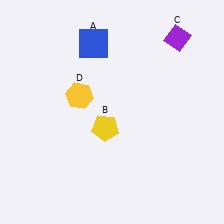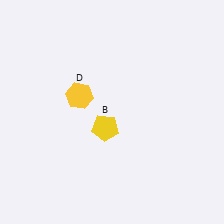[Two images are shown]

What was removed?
The purple diamond (C), the blue square (A) were removed in Image 2.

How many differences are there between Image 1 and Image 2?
There are 2 differences between the two images.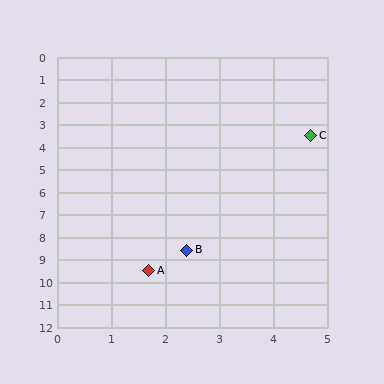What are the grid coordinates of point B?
Point B is at approximately (2.4, 8.6).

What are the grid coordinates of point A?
Point A is at approximately (1.7, 9.5).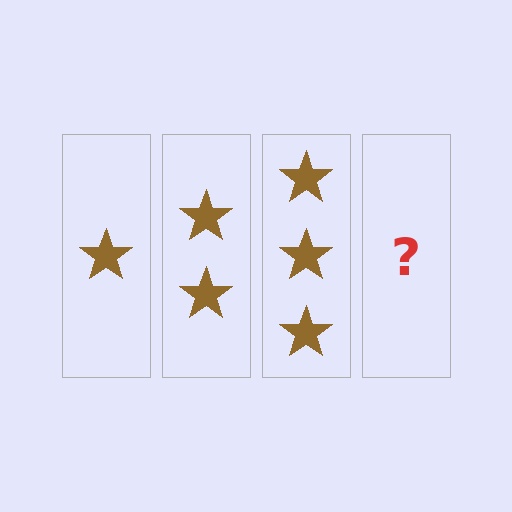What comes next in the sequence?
The next element should be 4 stars.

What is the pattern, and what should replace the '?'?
The pattern is that each step adds one more star. The '?' should be 4 stars.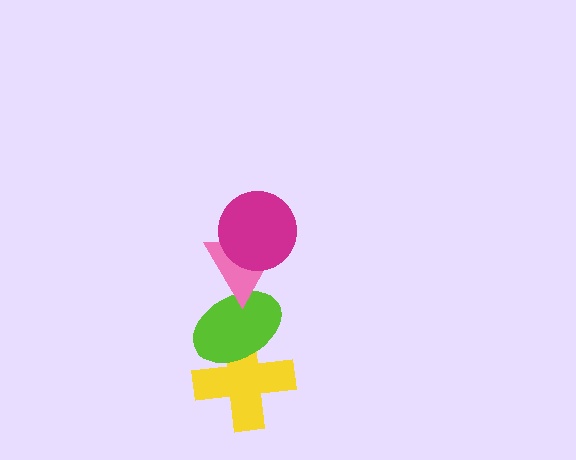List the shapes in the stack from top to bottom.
From top to bottom: the magenta circle, the pink triangle, the lime ellipse, the yellow cross.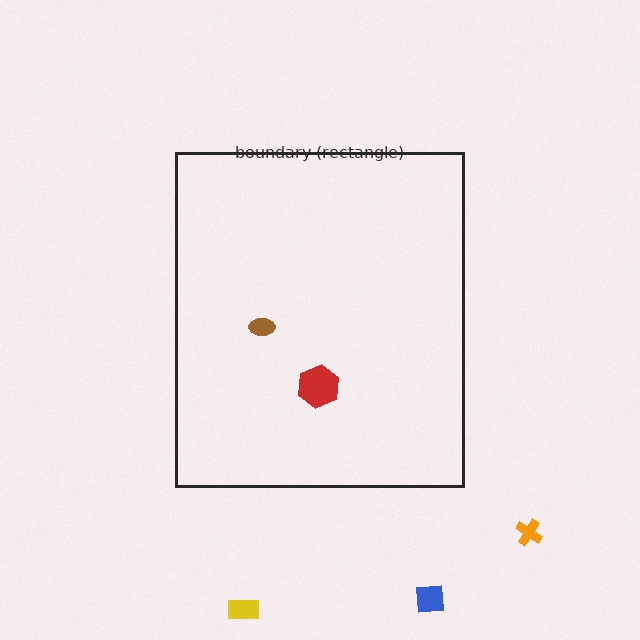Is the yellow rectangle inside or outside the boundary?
Outside.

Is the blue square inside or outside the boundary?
Outside.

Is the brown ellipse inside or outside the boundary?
Inside.